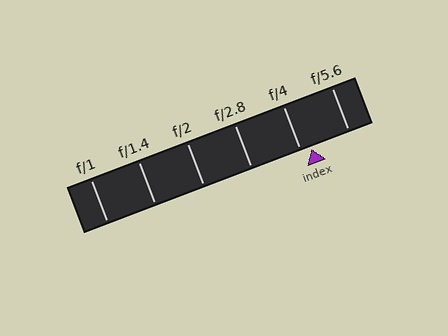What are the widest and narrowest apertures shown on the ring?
The widest aperture shown is f/1 and the narrowest is f/5.6.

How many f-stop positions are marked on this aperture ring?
There are 6 f-stop positions marked.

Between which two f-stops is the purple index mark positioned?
The index mark is between f/4 and f/5.6.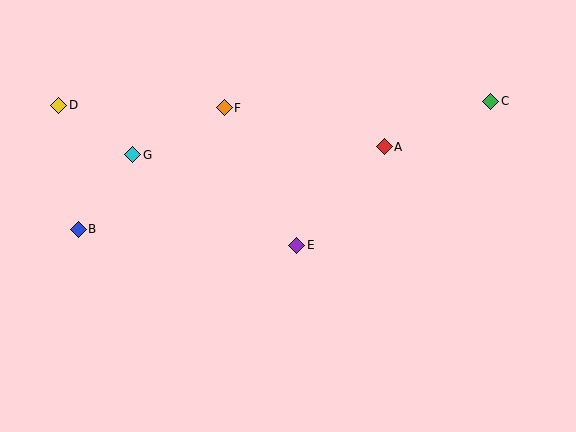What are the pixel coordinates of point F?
Point F is at (224, 108).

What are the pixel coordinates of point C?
Point C is at (491, 101).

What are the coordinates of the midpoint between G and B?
The midpoint between G and B is at (106, 192).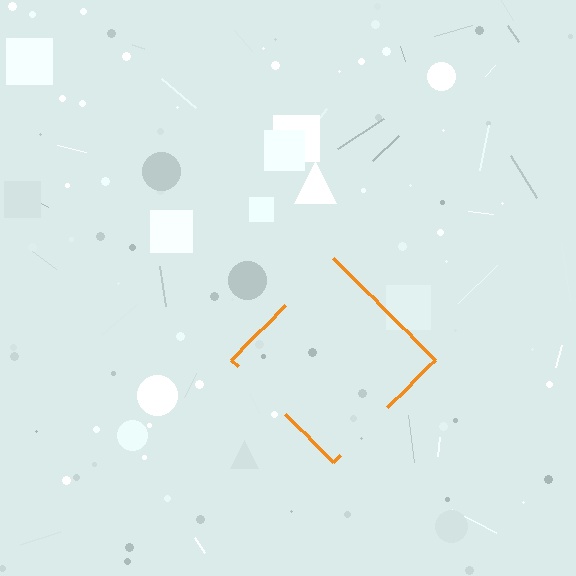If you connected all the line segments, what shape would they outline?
They would outline a diamond.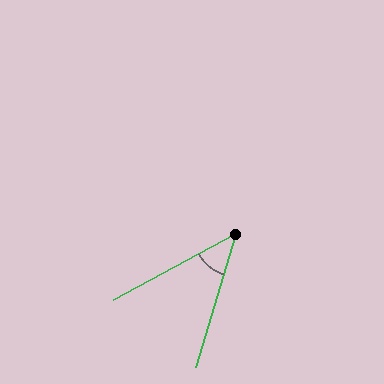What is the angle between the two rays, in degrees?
Approximately 45 degrees.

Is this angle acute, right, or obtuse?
It is acute.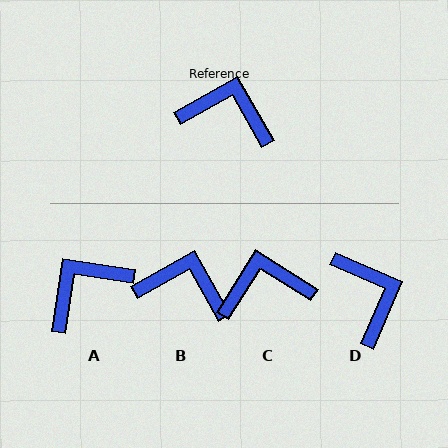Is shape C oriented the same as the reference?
No, it is off by about 28 degrees.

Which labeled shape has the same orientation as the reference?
B.